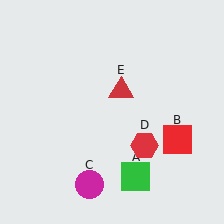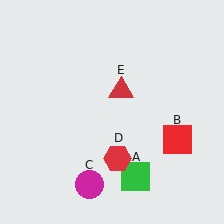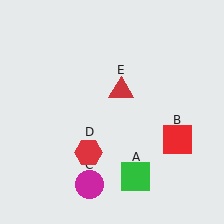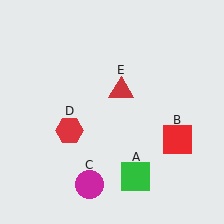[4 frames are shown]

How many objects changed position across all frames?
1 object changed position: red hexagon (object D).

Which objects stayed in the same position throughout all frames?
Green square (object A) and red square (object B) and magenta circle (object C) and red triangle (object E) remained stationary.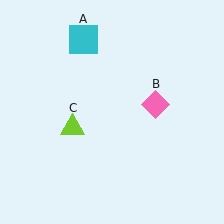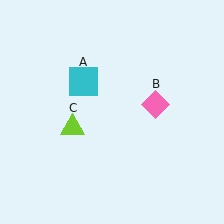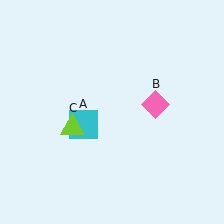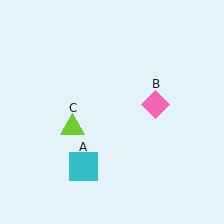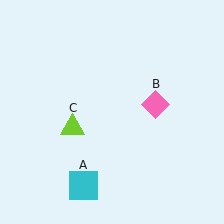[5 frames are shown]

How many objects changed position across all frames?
1 object changed position: cyan square (object A).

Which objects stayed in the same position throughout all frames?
Pink diamond (object B) and lime triangle (object C) remained stationary.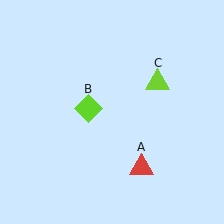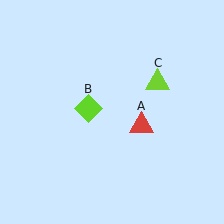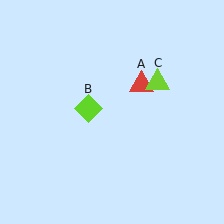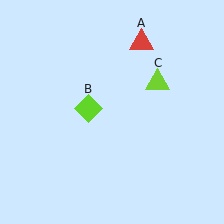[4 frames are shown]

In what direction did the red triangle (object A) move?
The red triangle (object A) moved up.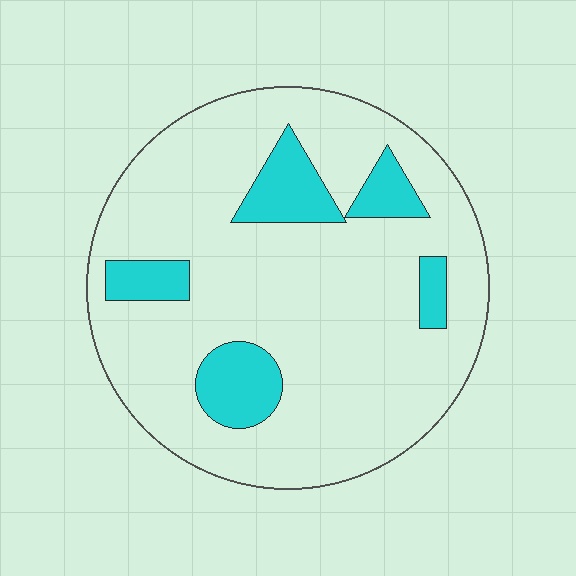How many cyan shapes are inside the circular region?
5.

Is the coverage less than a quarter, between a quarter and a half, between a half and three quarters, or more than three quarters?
Less than a quarter.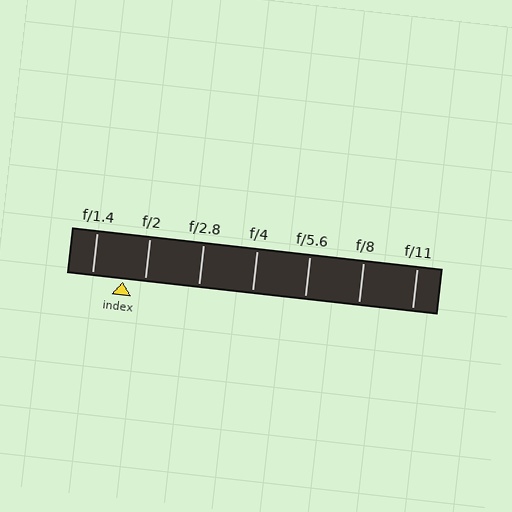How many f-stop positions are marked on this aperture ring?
There are 7 f-stop positions marked.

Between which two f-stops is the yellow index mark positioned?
The index mark is between f/1.4 and f/2.